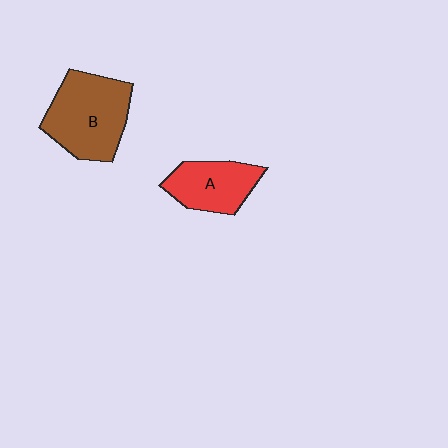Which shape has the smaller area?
Shape A (red).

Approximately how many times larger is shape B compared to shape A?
Approximately 1.5 times.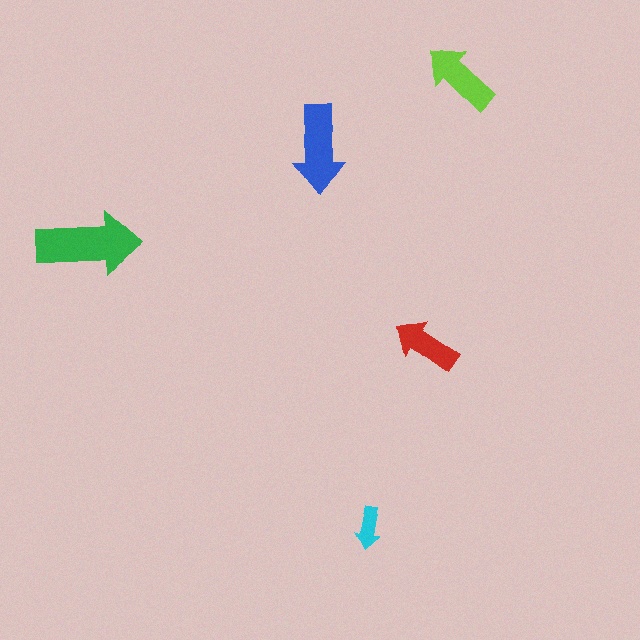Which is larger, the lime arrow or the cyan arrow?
The lime one.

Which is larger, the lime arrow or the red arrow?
The lime one.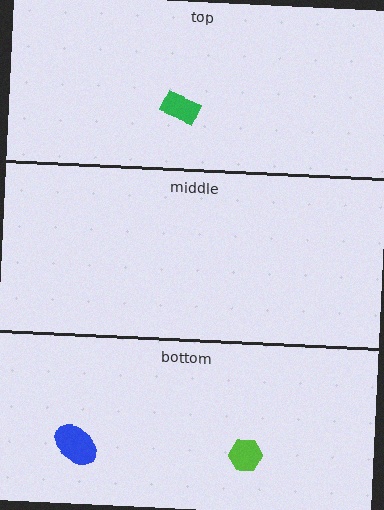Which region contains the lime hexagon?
The bottom region.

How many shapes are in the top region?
1.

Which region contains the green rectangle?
The top region.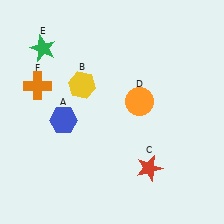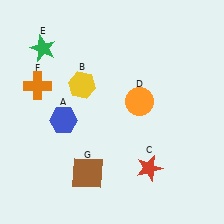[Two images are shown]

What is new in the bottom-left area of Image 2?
A brown square (G) was added in the bottom-left area of Image 2.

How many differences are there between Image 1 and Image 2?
There is 1 difference between the two images.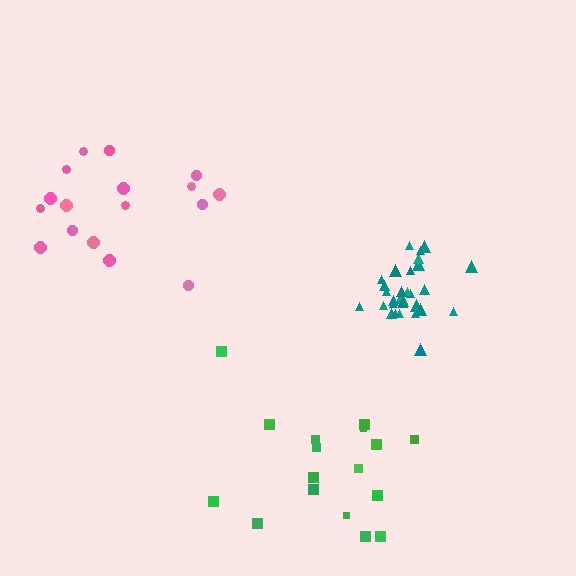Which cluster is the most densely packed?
Teal.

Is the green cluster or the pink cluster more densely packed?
Pink.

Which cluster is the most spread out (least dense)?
Green.